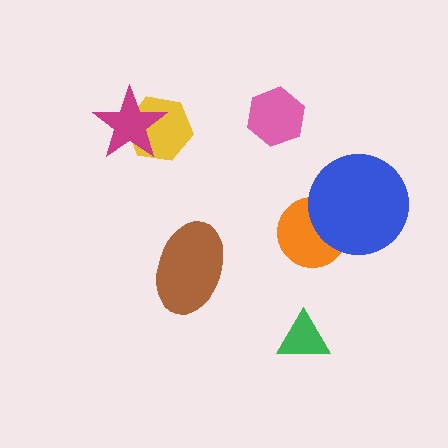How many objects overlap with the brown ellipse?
0 objects overlap with the brown ellipse.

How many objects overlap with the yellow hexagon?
1 object overlaps with the yellow hexagon.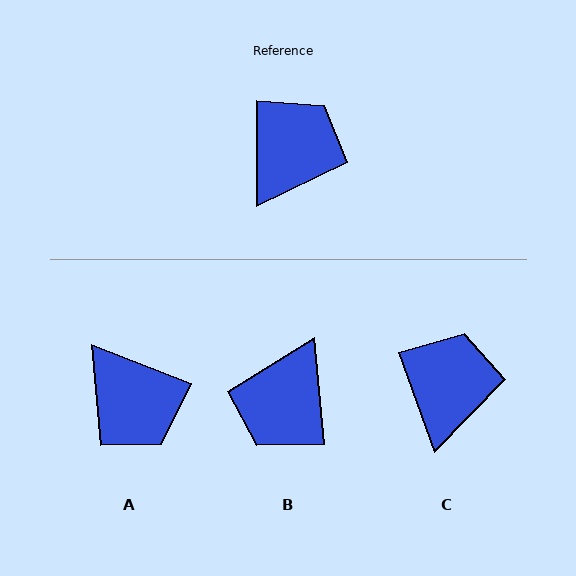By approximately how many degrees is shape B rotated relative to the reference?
Approximately 174 degrees clockwise.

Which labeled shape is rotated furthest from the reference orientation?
B, about 174 degrees away.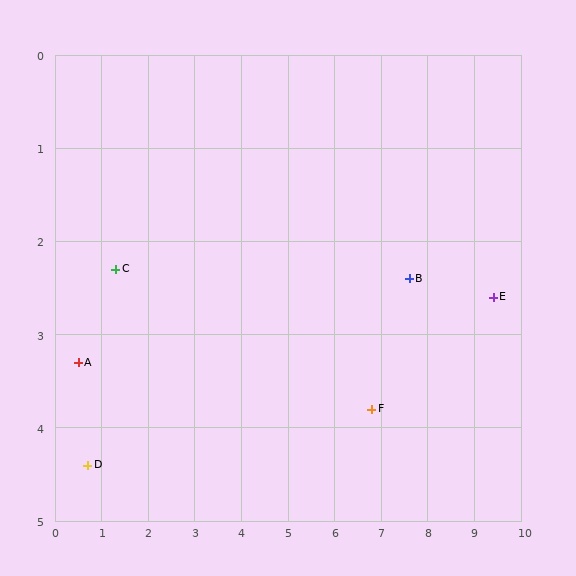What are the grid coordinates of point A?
Point A is at approximately (0.5, 3.3).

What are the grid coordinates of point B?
Point B is at approximately (7.6, 2.4).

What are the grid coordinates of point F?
Point F is at approximately (6.8, 3.8).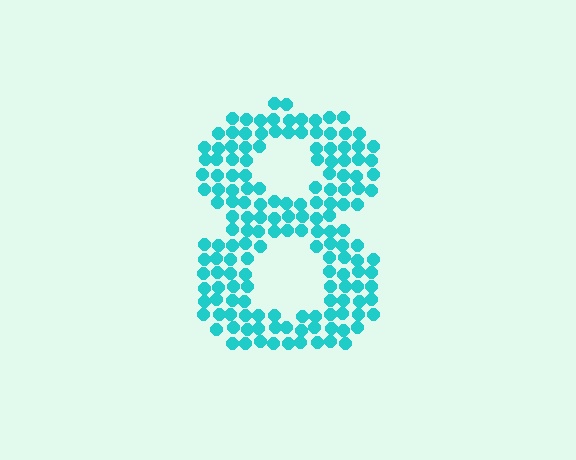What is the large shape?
The large shape is the digit 8.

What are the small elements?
The small elements are circles.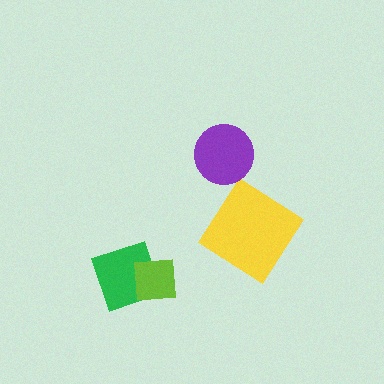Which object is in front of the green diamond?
The lime square is in front of the green diamond.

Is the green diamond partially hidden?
Yes, it is partially covered by another shape.